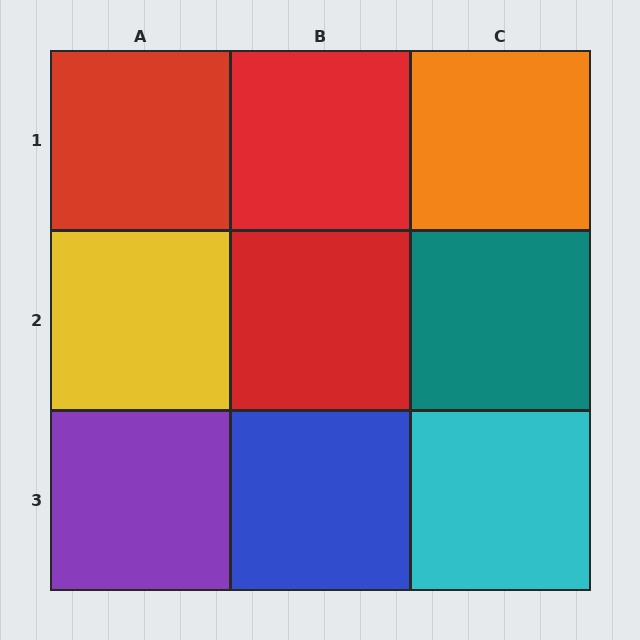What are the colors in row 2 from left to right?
Yellow, red, teal.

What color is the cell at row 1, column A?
Red.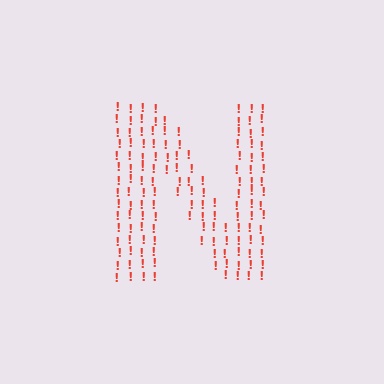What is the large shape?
The large shape is the letter N.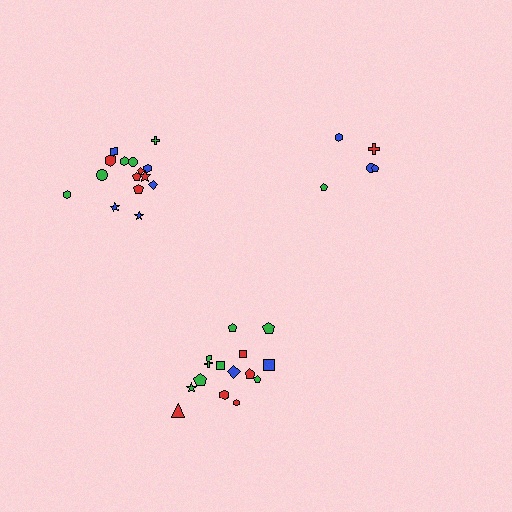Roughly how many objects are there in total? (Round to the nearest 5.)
Roughly 35 objects in total.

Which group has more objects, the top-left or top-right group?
The top-left group.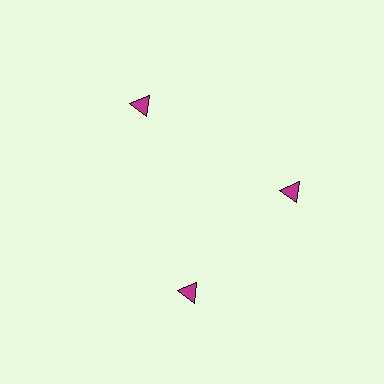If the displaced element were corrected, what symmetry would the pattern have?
It would have 3-fold rotational symmetry — the pattern would map onto itself every 120 degrees.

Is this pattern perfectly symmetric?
No. The 3 magenta triangles are arranged in a ring, but one element near the 7 o'clock position is rotated out of alignment along the ring, breaking the 3-fold rotational symmetry.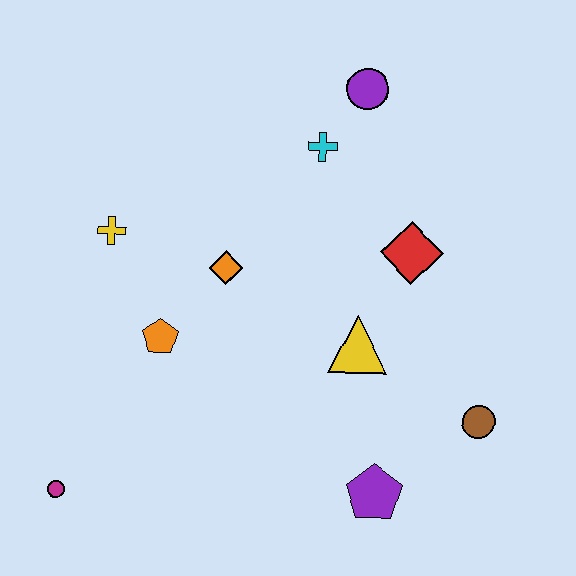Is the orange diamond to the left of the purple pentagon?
Yes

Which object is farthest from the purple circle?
The magenta circle is farthest from the purple circle.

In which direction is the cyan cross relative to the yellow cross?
The cyan cross is to the right of the yellow cross.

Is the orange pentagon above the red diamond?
No